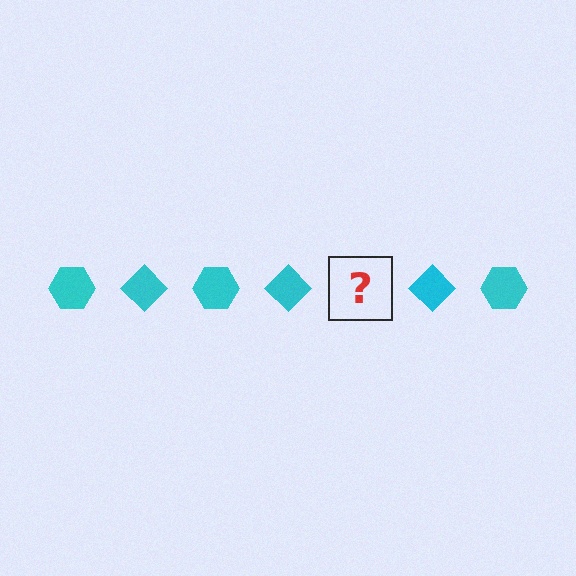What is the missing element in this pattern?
The missing element is a cyan hexagon.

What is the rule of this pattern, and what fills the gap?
The rule is that the pattern cycles through hexagon, diamond shapes in cyan. The gap should be filled with a cyan hexagon.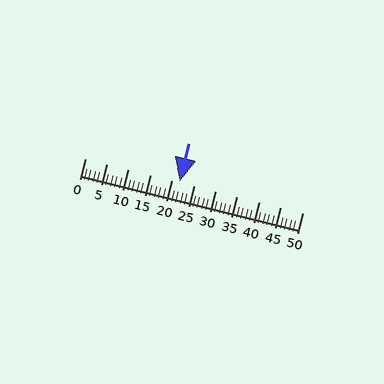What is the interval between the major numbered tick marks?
The major tick marks are spaced 5 units apart.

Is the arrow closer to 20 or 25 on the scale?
The arrow is closer to 20.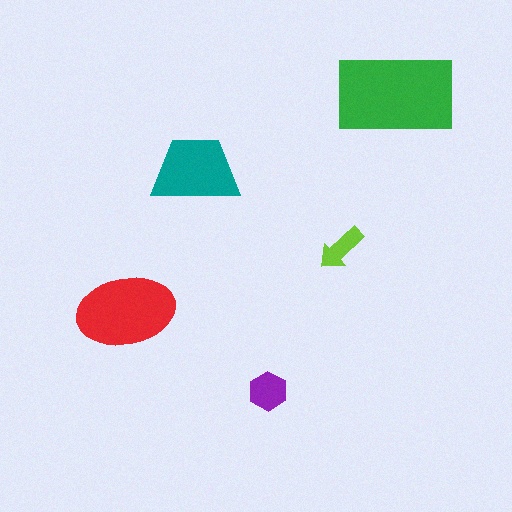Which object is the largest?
The green rectangle.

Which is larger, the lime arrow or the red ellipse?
The red ellipse.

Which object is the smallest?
The lime arrow.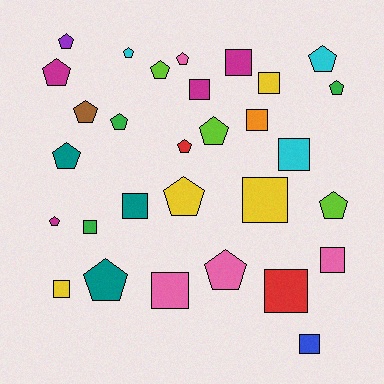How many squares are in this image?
There are 13 squares.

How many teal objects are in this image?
There are 3 teal objects.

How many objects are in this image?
There are 30 objects.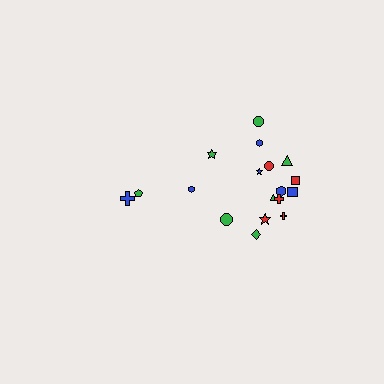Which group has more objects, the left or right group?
The right group.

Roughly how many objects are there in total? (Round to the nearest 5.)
Roughly 20 objects in total.